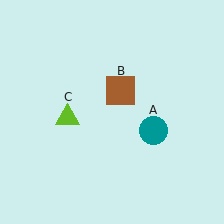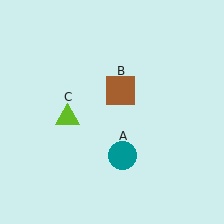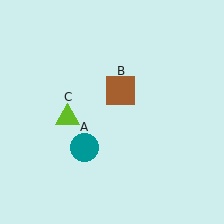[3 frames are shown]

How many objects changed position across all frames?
1 object changed position: teal circle (object A).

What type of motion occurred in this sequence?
The teal circle (object A) rotated clockwise around the center of the scene.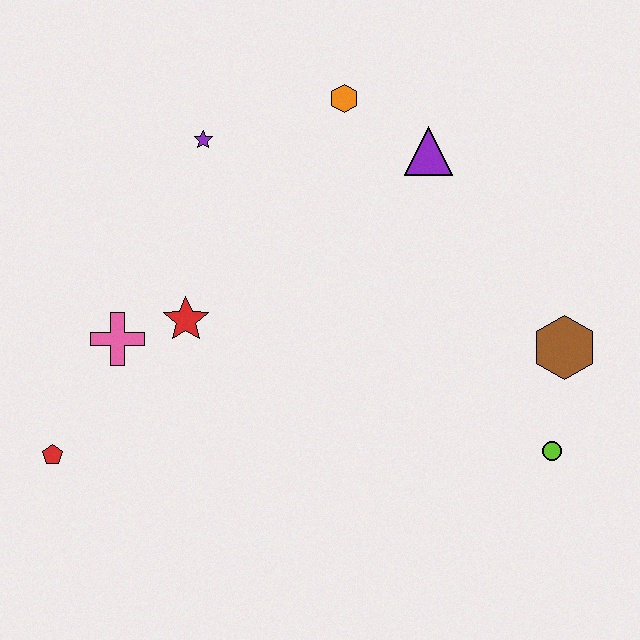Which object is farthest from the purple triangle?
The red pentagon is farthest from the purple triangle.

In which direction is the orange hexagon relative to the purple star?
The orange hexagon is to the right of the purple star.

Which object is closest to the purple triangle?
The orange hexagon is closest to the purple triangle.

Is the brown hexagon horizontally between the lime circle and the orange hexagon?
No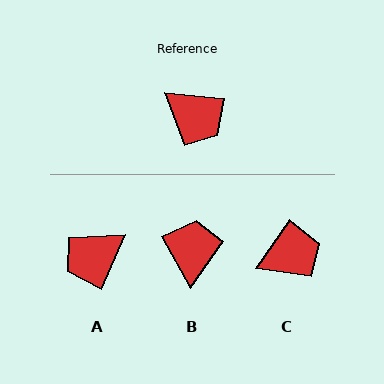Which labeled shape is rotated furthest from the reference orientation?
B, about 125 degrees away.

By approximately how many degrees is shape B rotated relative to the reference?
Approximately 125 degrees counter-clockwise.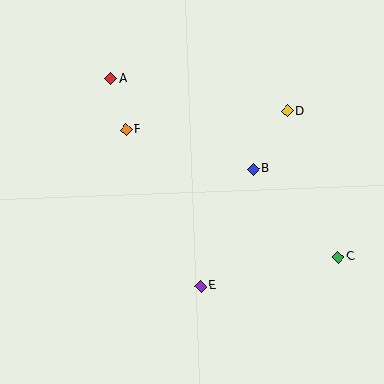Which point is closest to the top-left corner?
Point A is closest to the top-left corner.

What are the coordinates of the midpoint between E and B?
The midpoint between E and B is at (227, 227).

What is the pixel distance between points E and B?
The distance between E and B is 129 pixels.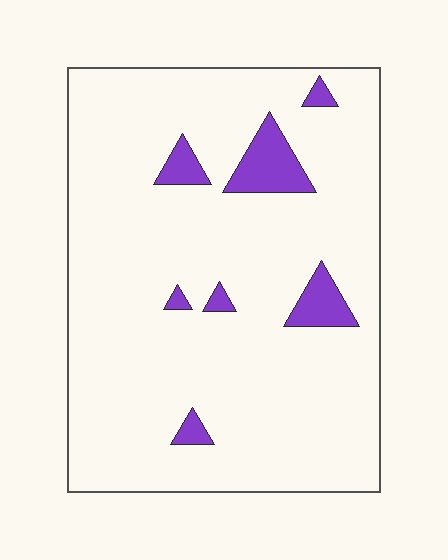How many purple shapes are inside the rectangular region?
7.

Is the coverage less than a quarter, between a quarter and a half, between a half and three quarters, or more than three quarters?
Less than a quarter.